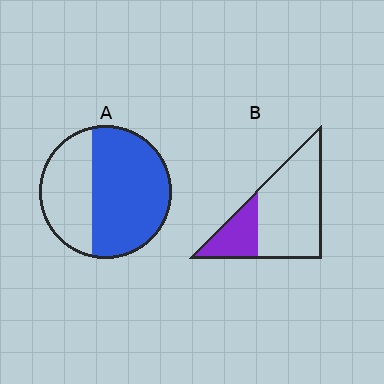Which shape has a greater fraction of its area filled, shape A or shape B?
Shape A.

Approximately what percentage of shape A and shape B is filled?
A is approximately 65% and B is approximately 25%.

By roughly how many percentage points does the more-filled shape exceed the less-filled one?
By roughly 35 percentage points (A over B).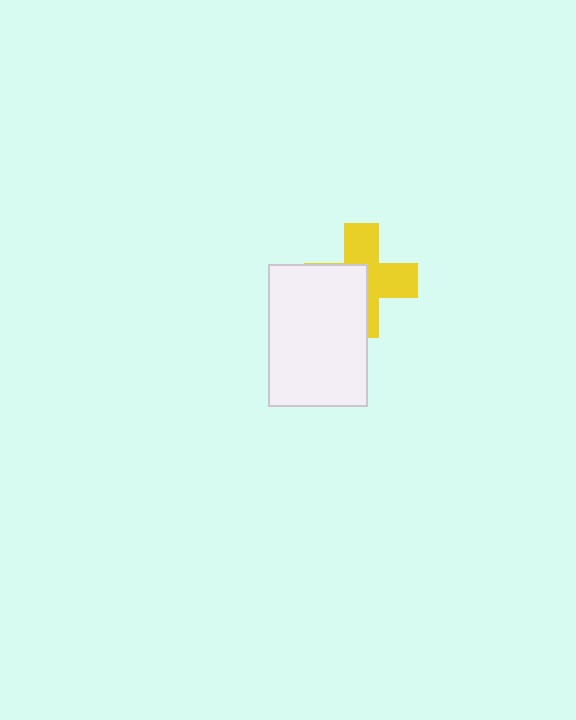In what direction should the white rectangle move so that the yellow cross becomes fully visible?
The white rectangle should move toward the lower-left. That is the shortest direction to clear the overlap and leave the yellow cross fully visible.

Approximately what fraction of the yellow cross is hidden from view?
Roughly 46% of the yellow cross is hidden behind the white rectangle.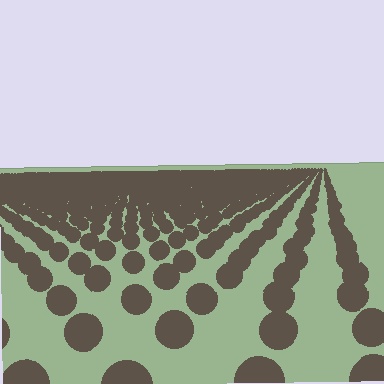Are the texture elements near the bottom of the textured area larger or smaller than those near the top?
Larger. Near the bottom, elements are closer to the viewer and appear at a bigger on-screen size.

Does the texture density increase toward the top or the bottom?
Density increases toward the top.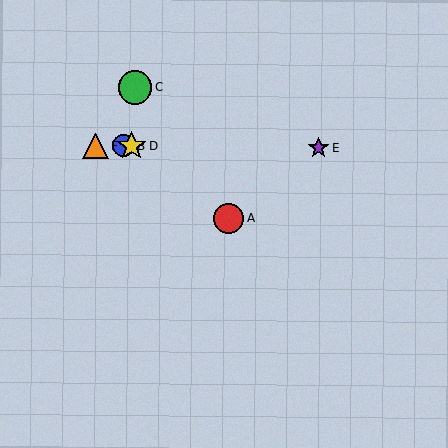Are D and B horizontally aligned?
Yes, both are at y≈146.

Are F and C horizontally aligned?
No, F is at y≈146 and C is at y≈87.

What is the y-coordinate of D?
Object D is at y≈146.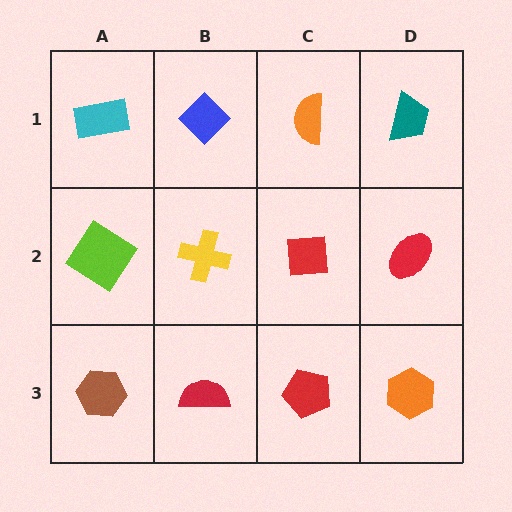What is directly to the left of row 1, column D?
An orange semicircle.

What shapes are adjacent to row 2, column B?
A blue diamond (row 1, column B), a red semicircle (row 3, column B), a lime diamond (row 2, column A), a red square (row 2, column C).